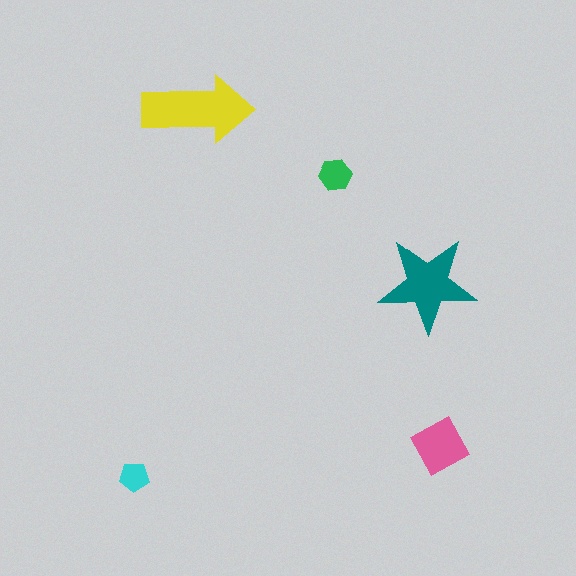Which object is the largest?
The yellow arrow.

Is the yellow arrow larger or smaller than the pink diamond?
Larger.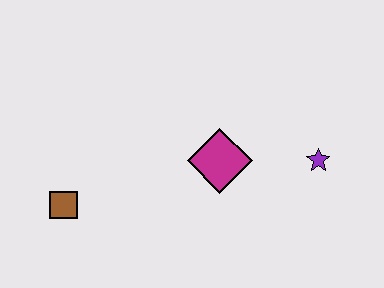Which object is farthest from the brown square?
The purple star is farthest from the brown square.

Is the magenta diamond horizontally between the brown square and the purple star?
Yes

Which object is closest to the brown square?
The magenta diamond is closest to the brown square.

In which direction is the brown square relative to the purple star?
The brown square is to the left of the purple star.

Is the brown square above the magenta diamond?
No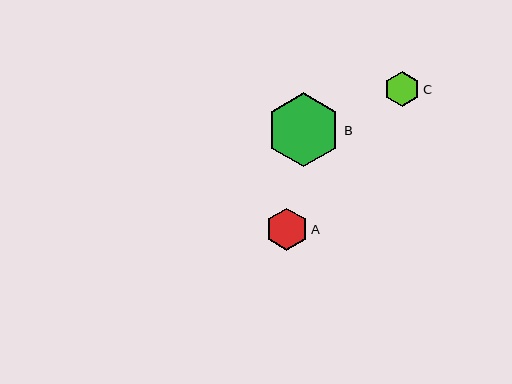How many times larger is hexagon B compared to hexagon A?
Hexagon B is approximately 1.8 times the size of hexagon A.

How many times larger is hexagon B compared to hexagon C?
Hexagon B is approximately 2.1 times the size of hexagon C.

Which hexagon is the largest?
Hexagon B is the largest with a size of approximately 74 pixels.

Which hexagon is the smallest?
Hexagon C is the smallest with a size of approximately 36 pixels.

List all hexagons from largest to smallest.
From largest to smallest: B, A, C.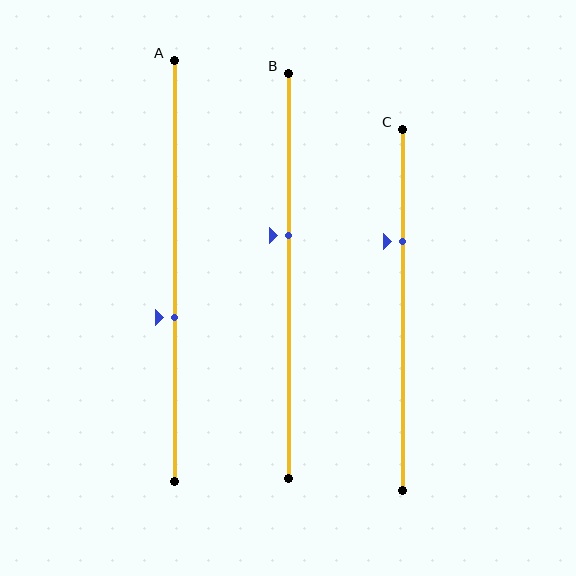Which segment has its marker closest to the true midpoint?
Segment B has its marker closest to the true midpoint.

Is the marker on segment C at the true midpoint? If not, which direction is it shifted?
No, the marker on segment C is shifted upward by about 19% of the segment length.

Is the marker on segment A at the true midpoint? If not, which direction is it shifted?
No, the marker on segment A is shifted downward by about 11% of the segment length.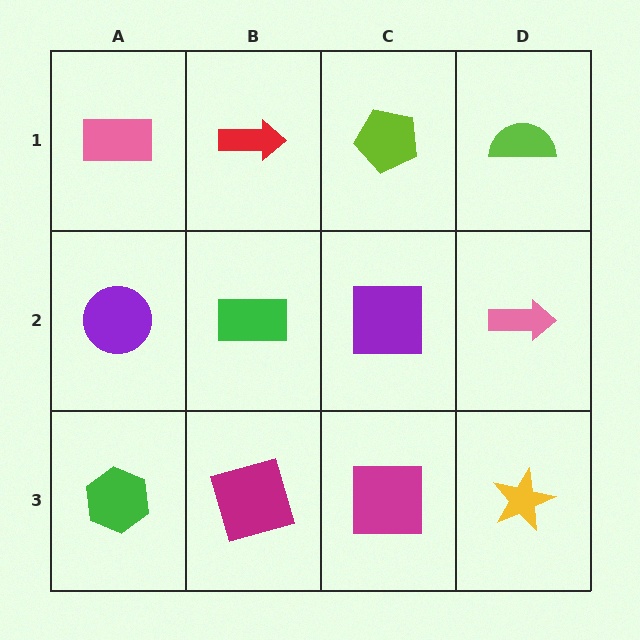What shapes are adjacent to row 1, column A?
A purple circle (row 2, column A), a red arrow (row 1, column B).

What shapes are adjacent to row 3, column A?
A purple circle (row 2, column A), a magenta square (row 3, column B).